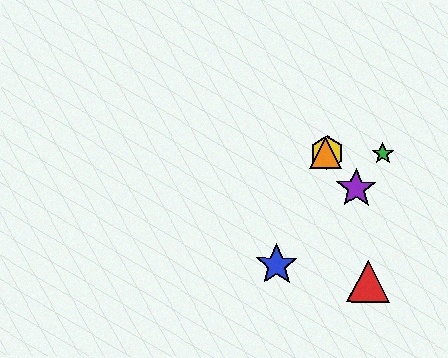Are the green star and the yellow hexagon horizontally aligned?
Yes, both are at y≈154.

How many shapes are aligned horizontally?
3 shapes (the green star, the yellow hexagon, the orange triangle) are aligned horizontally.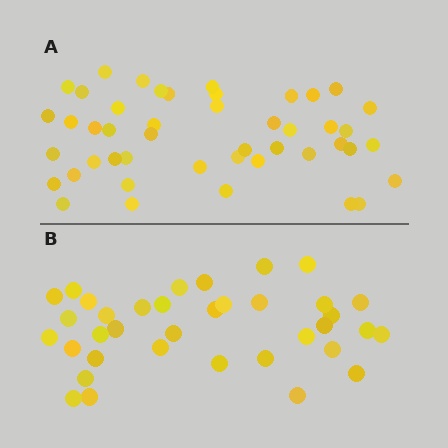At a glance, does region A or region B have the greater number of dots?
Region A (the top region) has more dots.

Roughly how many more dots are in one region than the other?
Region A has roughly 10 or so more dots than region B.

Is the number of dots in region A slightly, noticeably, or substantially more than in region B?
Region A has noticeably more, but not dramatically so. The ratio is roughly 1.3 to 1.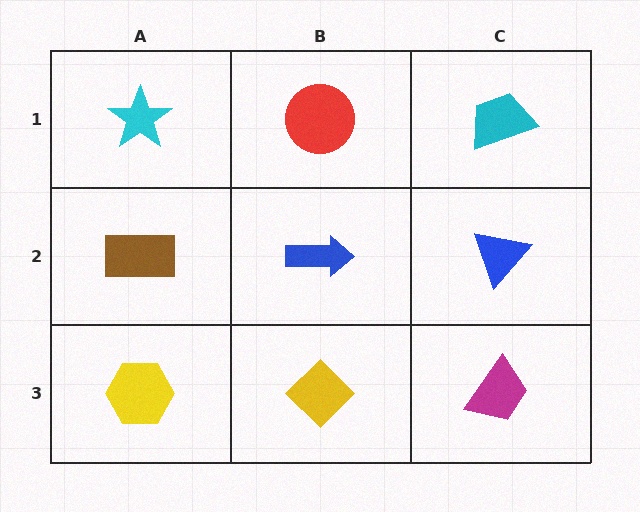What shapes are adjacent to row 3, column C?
A blue triangle (row 2, column C), a yellow diamond (row 3, column B).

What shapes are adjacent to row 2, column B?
A red circle (row 1, column B), a yellow diamond (row 3, column B), a brown rectangle (row 2, column A), a blue triangle (row 2, column C).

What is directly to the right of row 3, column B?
A magenta trapezoid.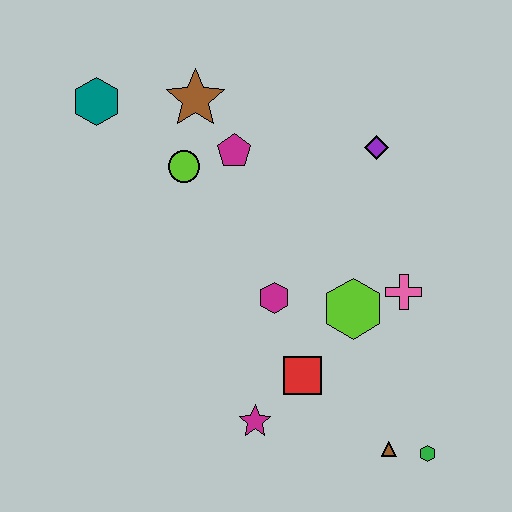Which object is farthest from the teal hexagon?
The green hexagon is farthest from the teal hexagon.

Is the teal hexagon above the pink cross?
Yes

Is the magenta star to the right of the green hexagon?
No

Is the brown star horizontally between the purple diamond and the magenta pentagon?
No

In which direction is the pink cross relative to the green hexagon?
The pink cross is above the green hexagon.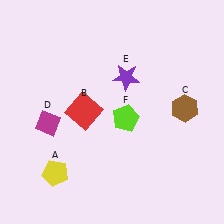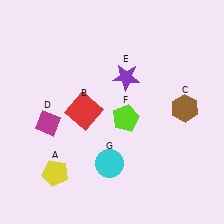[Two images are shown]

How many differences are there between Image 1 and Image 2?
There is 1 difference between the two images.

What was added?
A cyan circle (G) was added in Image 2.